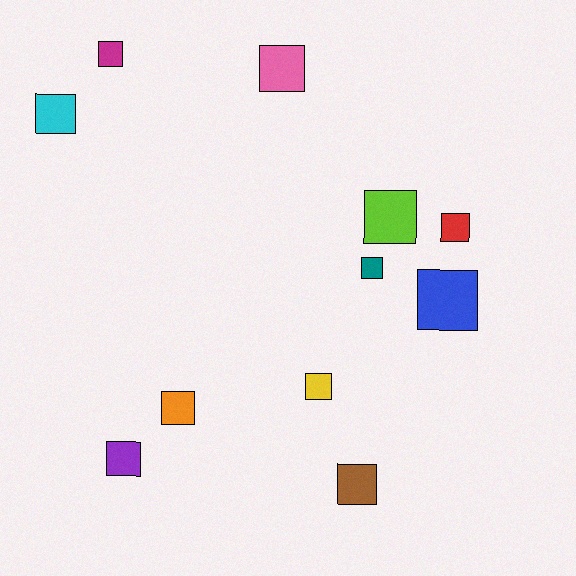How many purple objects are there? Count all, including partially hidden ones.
There is 1 purple object.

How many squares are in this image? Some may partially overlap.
There are 11 squares.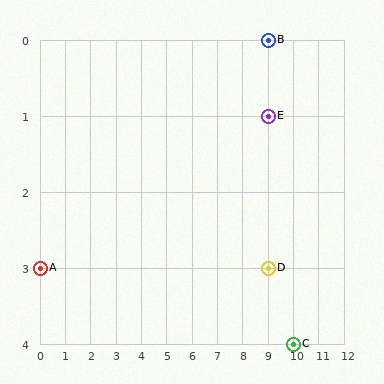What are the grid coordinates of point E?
Point E is at grid coordinates (9, 1).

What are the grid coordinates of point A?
Point A is at grid coordinates (0, 3).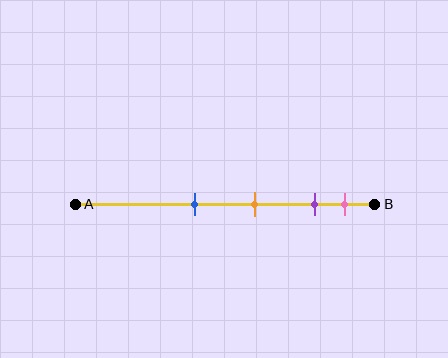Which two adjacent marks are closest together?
The purple and pink marks are the closest adjacent pair.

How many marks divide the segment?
There are 4 marks dividing the segment.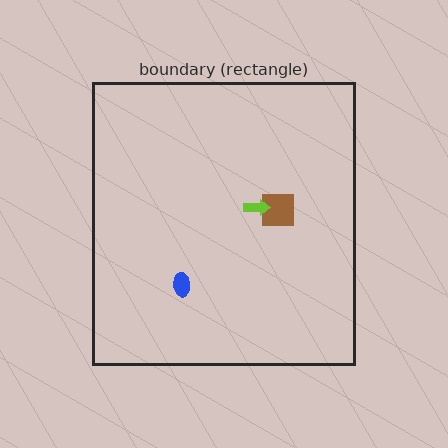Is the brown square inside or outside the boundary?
Inside.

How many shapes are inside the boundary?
3 inside, 0 outside.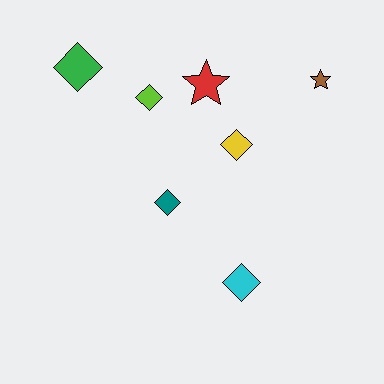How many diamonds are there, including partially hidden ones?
There are 5 diamonds.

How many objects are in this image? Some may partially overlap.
There are 7 objects.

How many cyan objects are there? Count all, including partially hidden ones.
There is 1 cyan object.